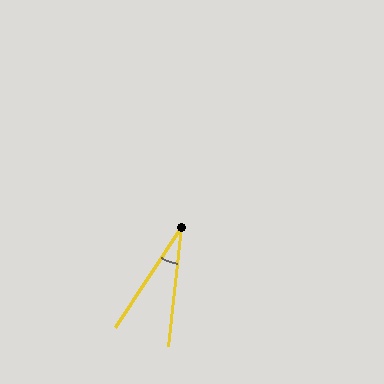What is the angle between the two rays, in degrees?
Approximately 27 degrees.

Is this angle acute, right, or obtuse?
It is acute.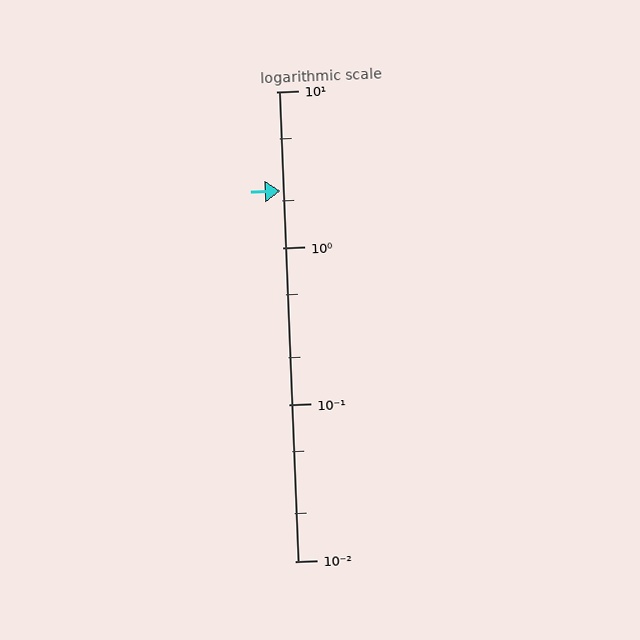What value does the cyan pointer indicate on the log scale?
The pointer indicates approximately 2.3.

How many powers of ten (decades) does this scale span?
The scale spans 3 decades, from 0.01 to 10.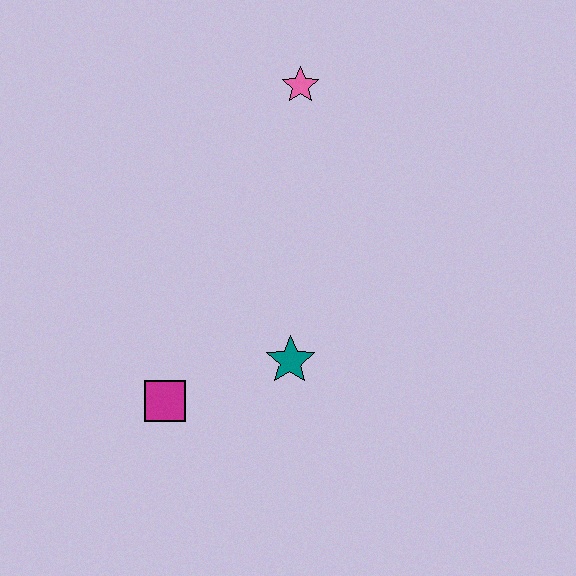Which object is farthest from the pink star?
The magenta square is farthest from the pink star.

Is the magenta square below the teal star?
Yes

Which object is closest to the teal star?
The magenta square is closest to the teal star.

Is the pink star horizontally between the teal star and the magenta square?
No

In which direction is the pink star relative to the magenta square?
The pink star is above the magenta square.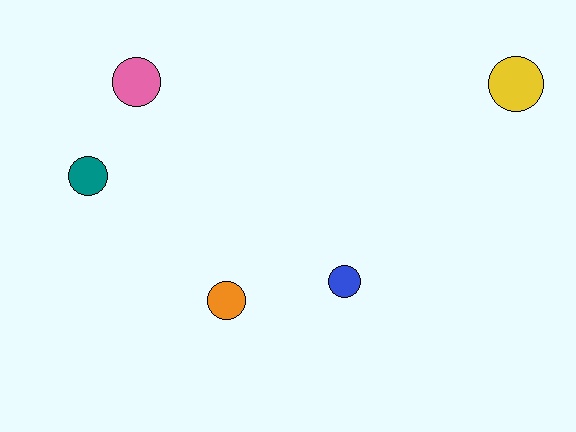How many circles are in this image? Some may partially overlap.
There are 5 circles.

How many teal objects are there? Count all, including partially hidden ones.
There is 1 teal object.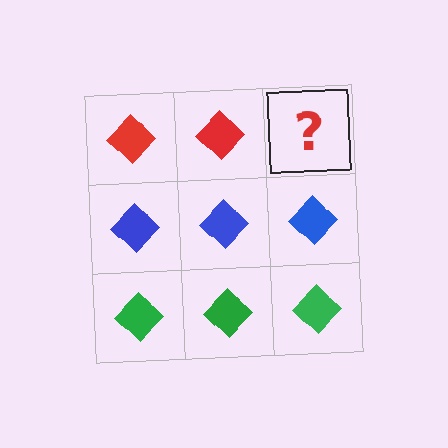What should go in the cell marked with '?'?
The missing cell should contain a red diamond.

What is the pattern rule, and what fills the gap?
The rule is that each row has a consistent color. The gap should be filled with a red diamond.